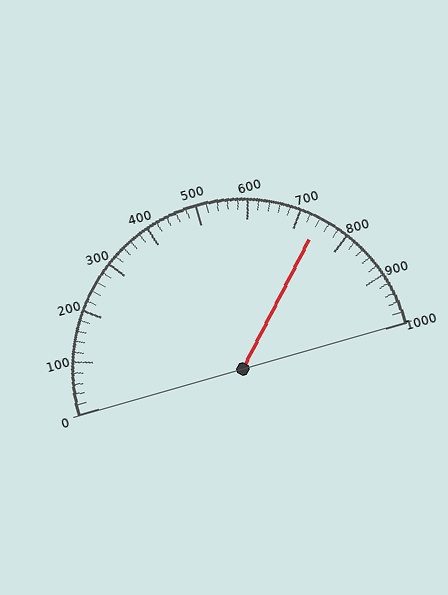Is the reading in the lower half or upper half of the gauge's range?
The reading is in the upper half of the range (0 to 1000).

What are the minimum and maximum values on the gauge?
The gauge ranges from 0 to 1000.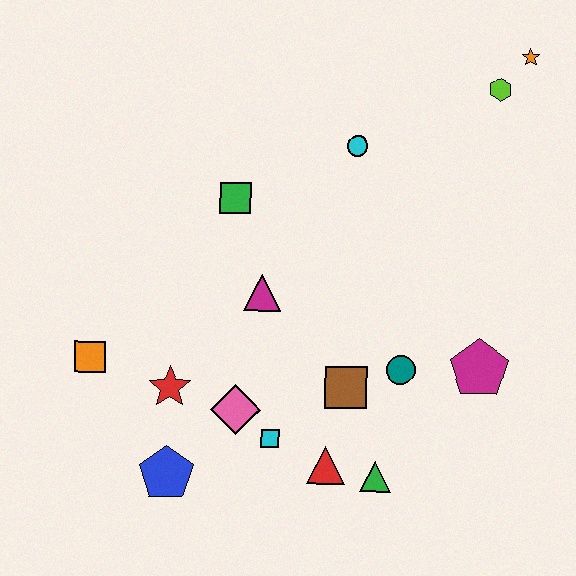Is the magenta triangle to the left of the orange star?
Yes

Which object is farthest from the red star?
The orange star is farthest from the red star.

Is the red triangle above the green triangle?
Yes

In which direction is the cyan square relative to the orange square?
The cyan square is to the right of the orange square.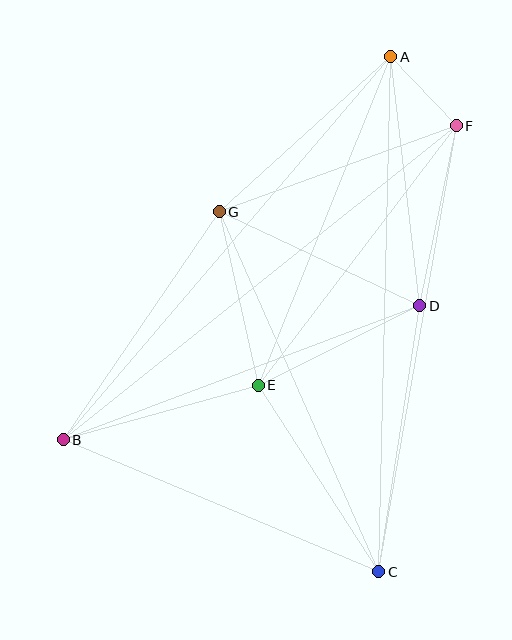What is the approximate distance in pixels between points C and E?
The distance between C and E is approximately 222 pixels.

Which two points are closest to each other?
Points A and F are closest to each other.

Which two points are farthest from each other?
Points A and C are farthest from each other.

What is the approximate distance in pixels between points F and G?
The distance between F and G is approximately 252 pixels.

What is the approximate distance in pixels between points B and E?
The distance between B and E is approximately 203 pixels.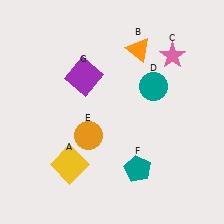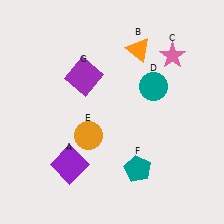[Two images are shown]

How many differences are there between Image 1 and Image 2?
There is 1 difference between the two images.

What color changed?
The square (A) changed from yellow in Image 1 to purple in Image 2.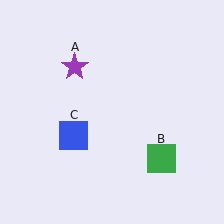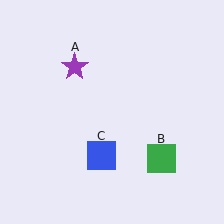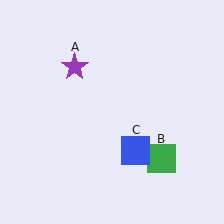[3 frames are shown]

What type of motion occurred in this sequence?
The blue square (object C) rotated counterclockwise around the center of the scene.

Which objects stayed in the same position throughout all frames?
Purple star (object A) and green square (object B) remained stationary.